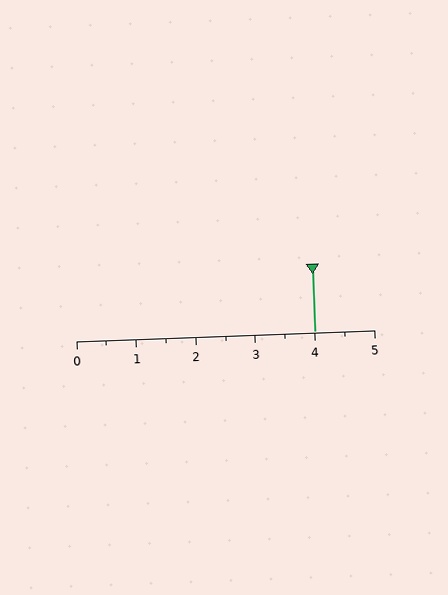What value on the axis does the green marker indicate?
The marker indicates approximately 4.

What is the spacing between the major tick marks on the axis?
The major ticks are spaced 1 apart.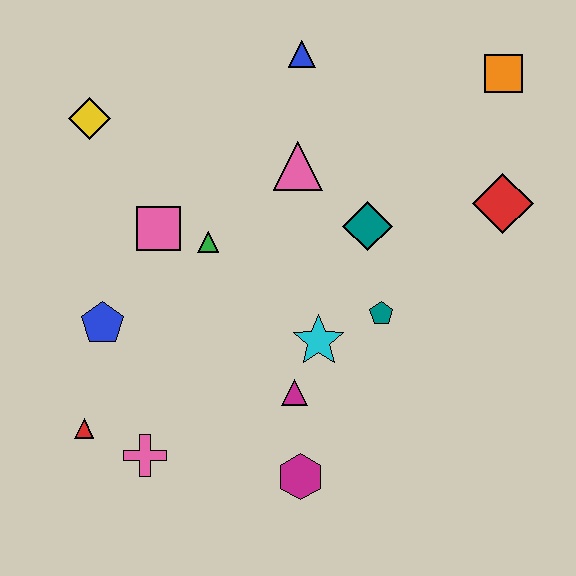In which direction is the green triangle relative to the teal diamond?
The green triangle is to the left of the teal diamond.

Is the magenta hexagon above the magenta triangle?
No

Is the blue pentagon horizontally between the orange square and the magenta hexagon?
No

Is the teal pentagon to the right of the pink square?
Yes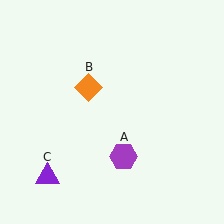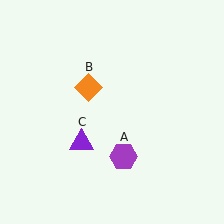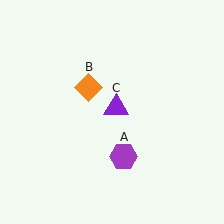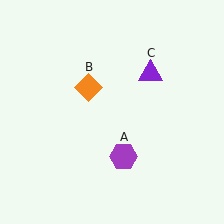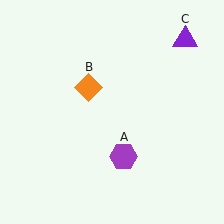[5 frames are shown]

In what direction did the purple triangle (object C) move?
The purple triangle (object C) moved up and to the right.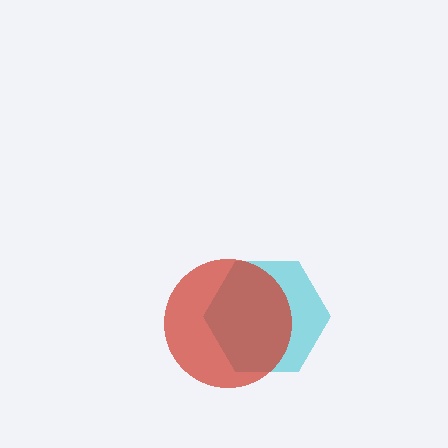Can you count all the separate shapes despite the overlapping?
Yes, there are 2 separate shapes.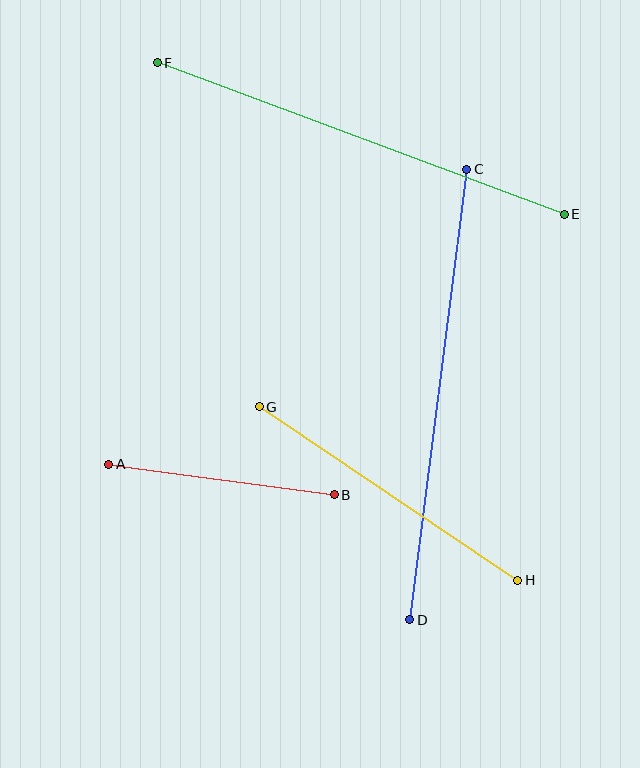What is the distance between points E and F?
The distance is approximately 434 pixels.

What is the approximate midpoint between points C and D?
The midpoint is at approximately (438, 394) pixels.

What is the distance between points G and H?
The distance is approximately 312 pixels.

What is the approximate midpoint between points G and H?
The midpoint is at approximately (388, 493) pixels.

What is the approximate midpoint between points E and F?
The midpoint is at approximately (361, 139) pixels.